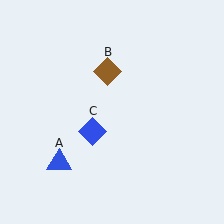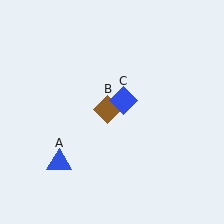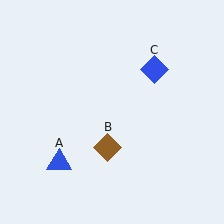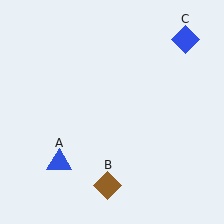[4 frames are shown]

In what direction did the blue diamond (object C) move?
The blue diamond (object C) moved up and to the right.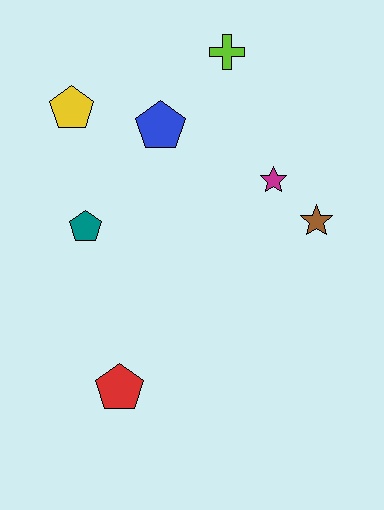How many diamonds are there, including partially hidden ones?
There are no diamonds.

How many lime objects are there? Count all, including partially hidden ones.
There is 1 lime object.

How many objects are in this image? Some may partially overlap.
There are 7 objects.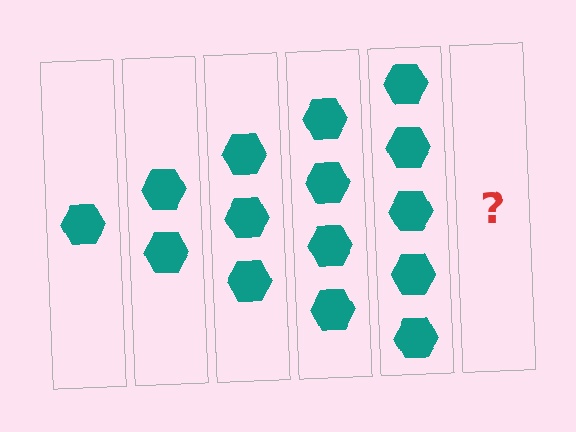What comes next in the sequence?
The next element should be 6 hexagons.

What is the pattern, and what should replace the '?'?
The pattern is that each step adds one more hexagon. The '?' should be 6 hexagons.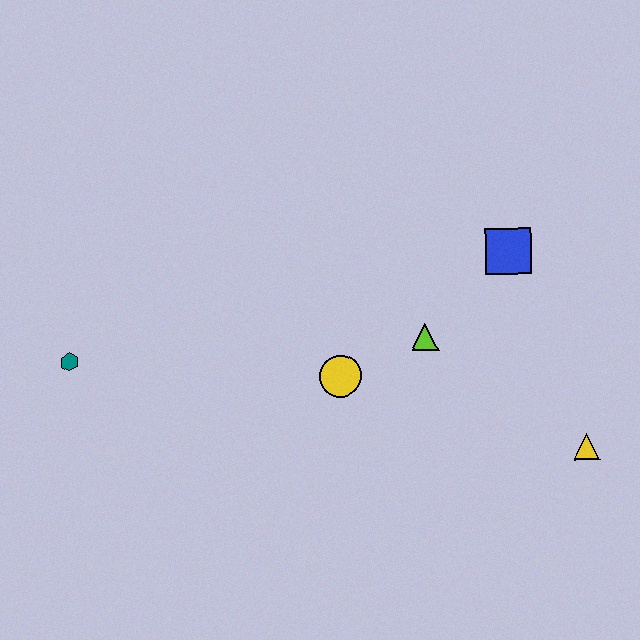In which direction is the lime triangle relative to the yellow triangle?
The lime triangle is to the left of the yellow triangle.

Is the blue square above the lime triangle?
Yes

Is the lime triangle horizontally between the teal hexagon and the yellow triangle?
Yes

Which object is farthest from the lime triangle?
The teal hexagon is farthest from the lime triangle.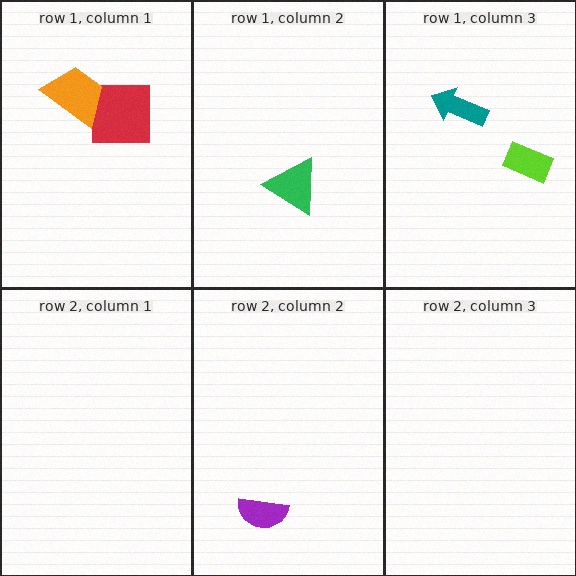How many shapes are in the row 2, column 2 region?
1.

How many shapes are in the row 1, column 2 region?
1.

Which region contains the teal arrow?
The row 1, column 3 region.